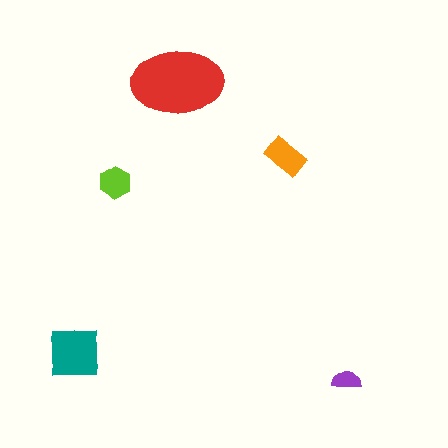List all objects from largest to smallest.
The red ellipse, the teal square, the orange rectangle, the lime hexagon, the purple semicircle.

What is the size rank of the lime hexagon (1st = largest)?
4th.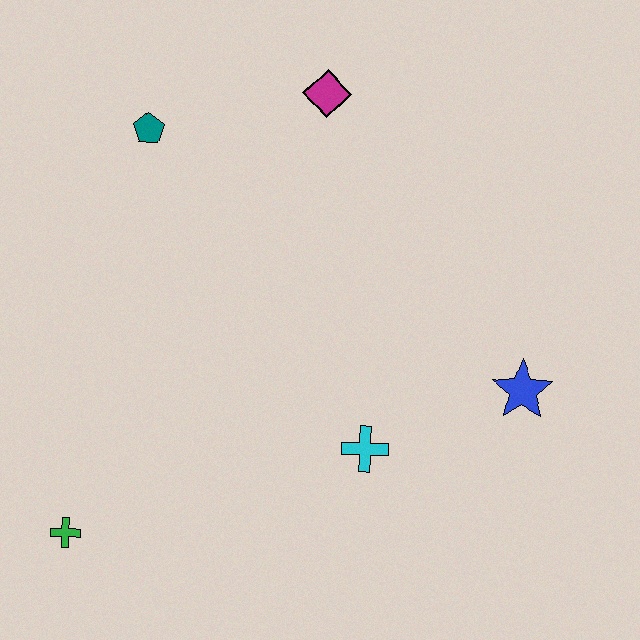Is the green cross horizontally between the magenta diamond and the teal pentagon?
No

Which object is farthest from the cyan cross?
The teal pentagon is farthest from the cyan cross.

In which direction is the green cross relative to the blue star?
The green cross is to the left of the blue star.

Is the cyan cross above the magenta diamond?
No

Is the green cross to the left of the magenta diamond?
Yes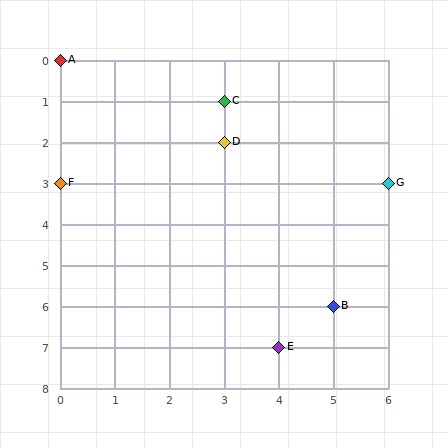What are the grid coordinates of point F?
Point F is at grid coordinates (0, 3).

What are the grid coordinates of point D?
Point D is at grid coordinates (3, 2).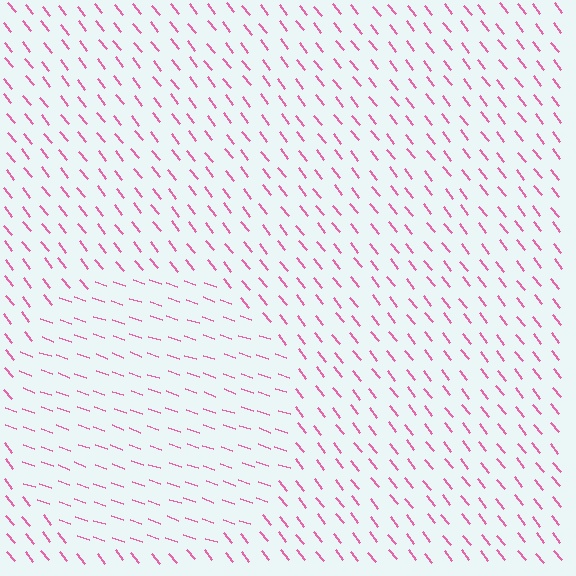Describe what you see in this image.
The image is filled with small pink line segments. A circle region in the image has lines oriented differently from the surrounding lines, creating a visible texture boundary.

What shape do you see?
I see a circle.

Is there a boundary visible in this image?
Yes, there is a texture boundary formed by a change in line orientation.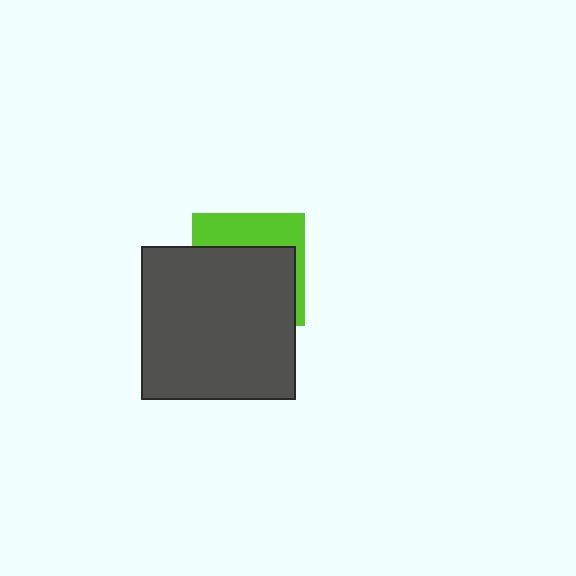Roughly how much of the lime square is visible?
A small part of it is visible (roughly 35%).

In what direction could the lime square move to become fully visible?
The lime square could move up. That would shift it out from behind the dark gray square entirely.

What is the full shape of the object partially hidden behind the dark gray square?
The partially hidden object is a lime square.